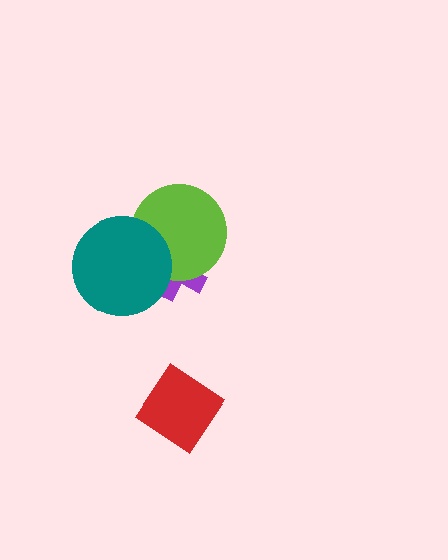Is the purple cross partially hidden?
Yes, it is partially covered by another shape.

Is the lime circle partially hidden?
Yes, it is partially covered by another shape.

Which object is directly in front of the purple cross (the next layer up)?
The lime circle is directly in front of the purple cross.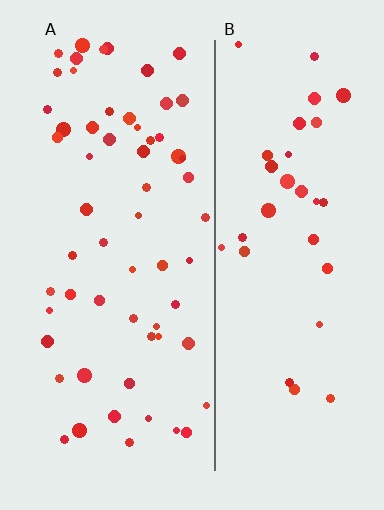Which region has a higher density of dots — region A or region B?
A (the left).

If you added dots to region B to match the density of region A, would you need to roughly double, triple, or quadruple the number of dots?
Approximately double.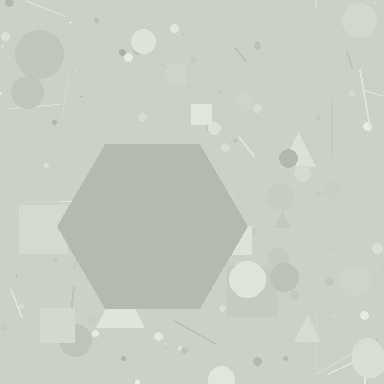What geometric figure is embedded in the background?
A hexagon is embedded in the background.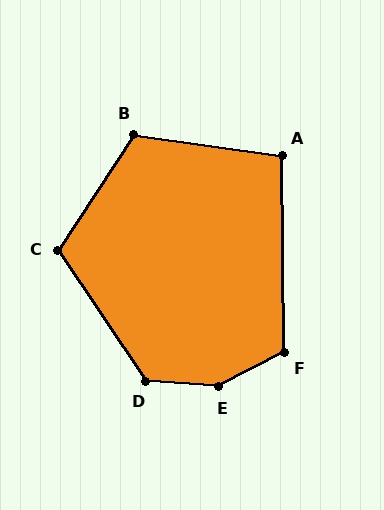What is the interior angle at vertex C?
Approximately 113 degrees (obtuse).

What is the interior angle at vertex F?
Approximately 117 degrees (obtuse).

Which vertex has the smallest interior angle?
A, at approximately 99 degrees.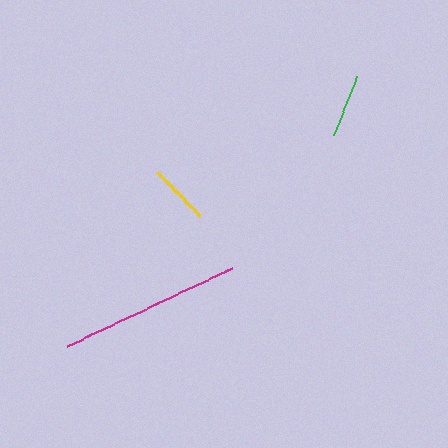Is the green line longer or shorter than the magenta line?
The magenta line is longer than the green line.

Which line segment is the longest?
The magenta line is the longest at approximately 183 pixels.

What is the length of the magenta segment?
The magenta segment is approximately 183 pixels long.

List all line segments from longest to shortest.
From longest to shortest: magenta, green, yellow.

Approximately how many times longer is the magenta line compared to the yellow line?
The magenta line is approximately 3.0 times the length of the yellow line.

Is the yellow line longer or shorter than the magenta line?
The magenta line is longer than the yellow line.